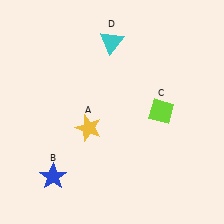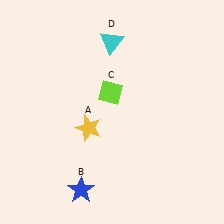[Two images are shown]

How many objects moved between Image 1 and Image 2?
2 objects moved between the two images.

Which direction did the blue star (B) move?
The blue star (B) moved right.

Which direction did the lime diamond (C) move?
The lime diamond (C) moved left.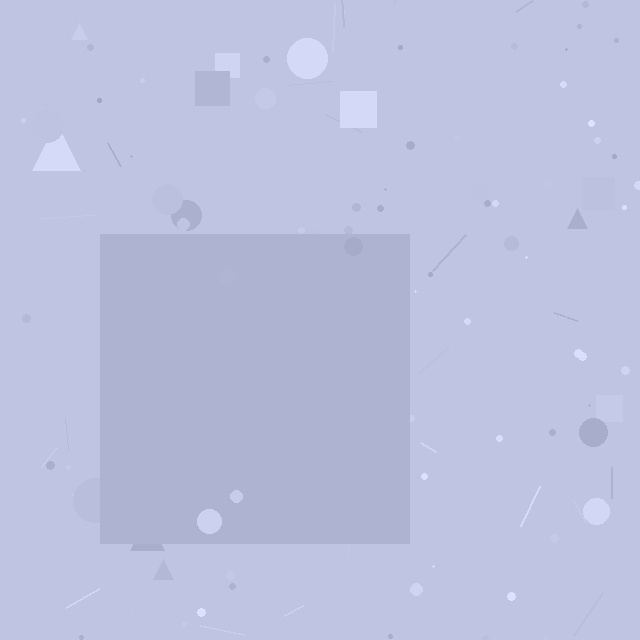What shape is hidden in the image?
A square is hidden in the image.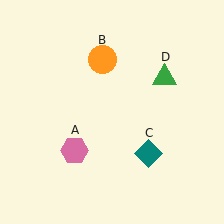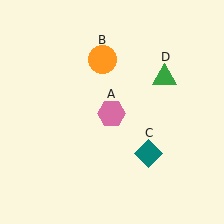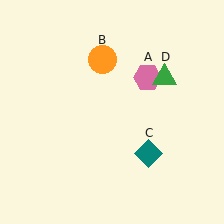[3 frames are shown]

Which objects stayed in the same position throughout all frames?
Orange circle (object B) and teal diamond (object C) and green triangle (object D) remained stationary.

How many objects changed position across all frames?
1 object changed position: pink hexagon (object A).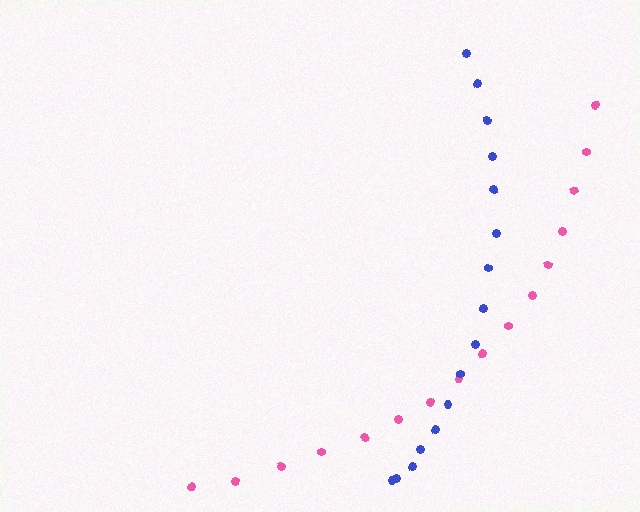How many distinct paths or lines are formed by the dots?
There are 2 distinct paths.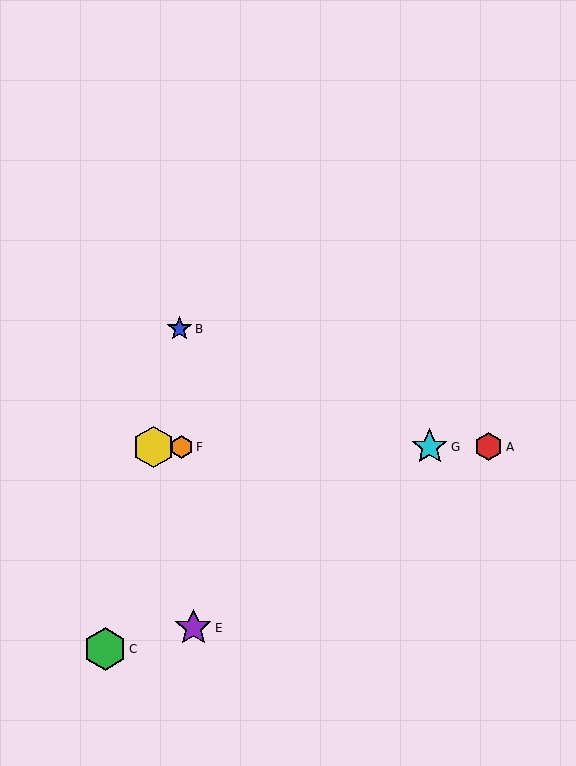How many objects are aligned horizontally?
4 objects (A, D, F, G) are aligned horizontally.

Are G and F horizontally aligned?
Yes, both are at y≈447.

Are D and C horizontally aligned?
No, D is at y≈447 and C is at y≈649.